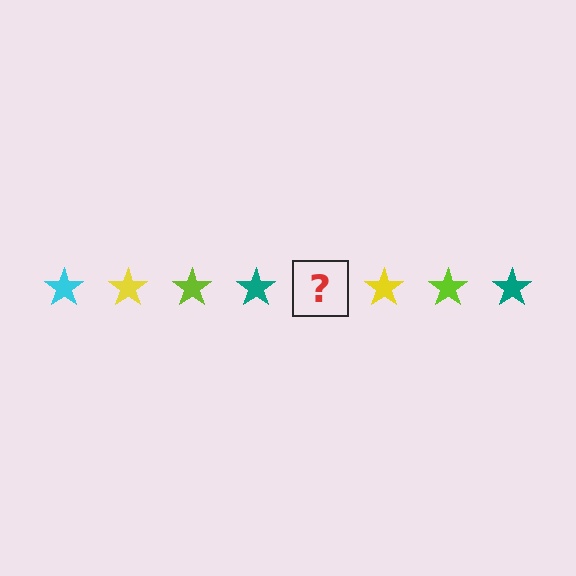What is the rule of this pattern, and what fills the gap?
The rule is that the pattern cycles through cyan, yellow, lime, teal stars. The gap should be filled with a cyan star.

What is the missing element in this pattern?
The missing element is a cyan star.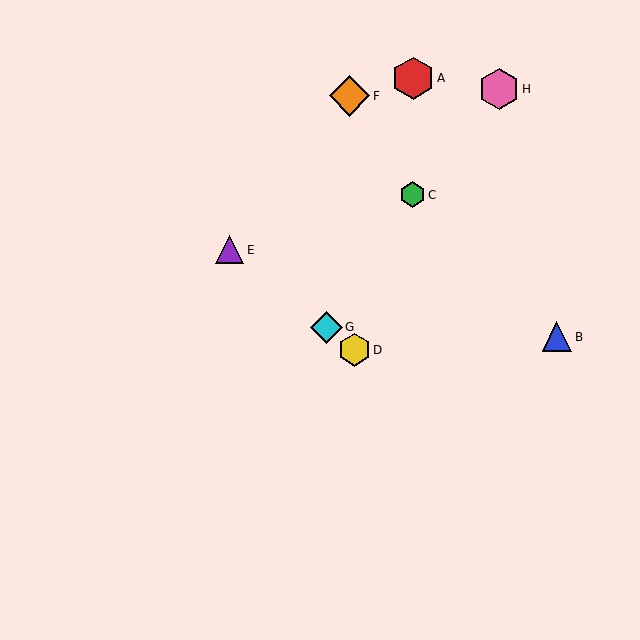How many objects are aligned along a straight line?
3 objects (D, E, G) are aligned along a straight line.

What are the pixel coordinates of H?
Object H is at (499, 89).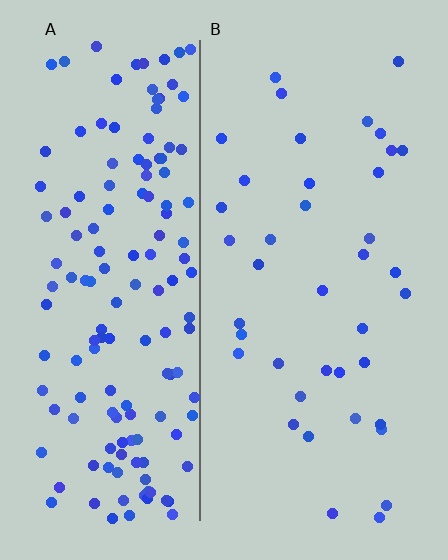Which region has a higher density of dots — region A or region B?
A (the left).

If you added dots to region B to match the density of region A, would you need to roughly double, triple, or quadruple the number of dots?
Approximately quadruple.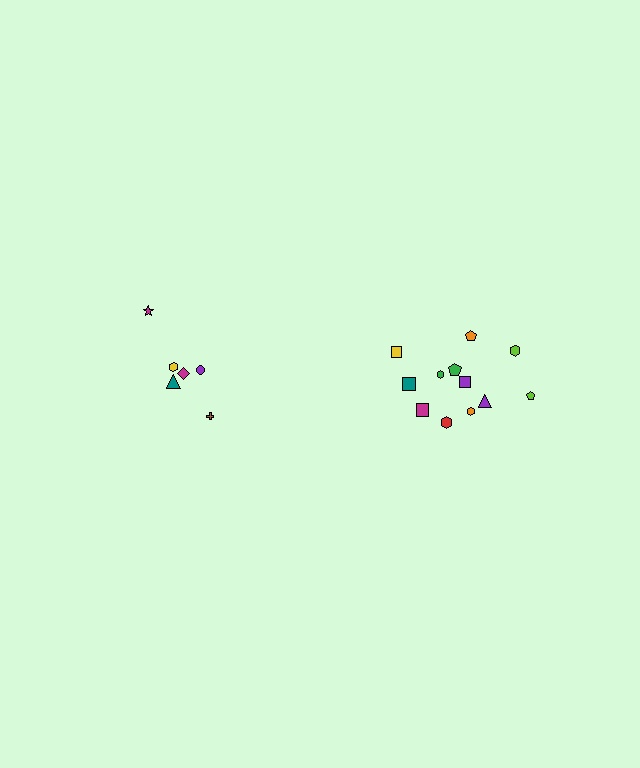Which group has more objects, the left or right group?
The right group.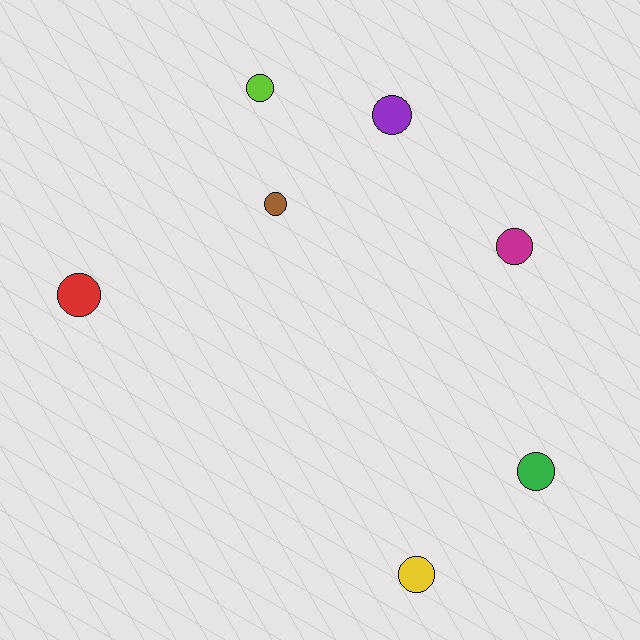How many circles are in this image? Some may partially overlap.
There are 7 circles.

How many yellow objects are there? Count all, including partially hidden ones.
There is 1 yellow object.